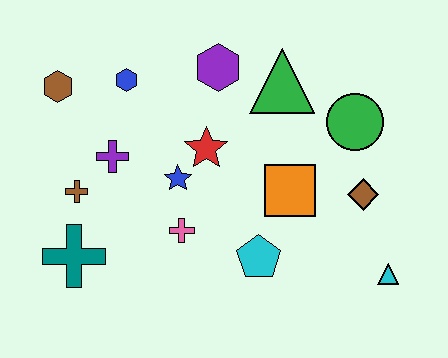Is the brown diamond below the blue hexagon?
Yes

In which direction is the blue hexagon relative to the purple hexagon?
The blue hexagon is to the left of the purple hexagon.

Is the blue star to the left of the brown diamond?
Yes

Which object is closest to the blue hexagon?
The brown hexagon is closest to the blue hexagon.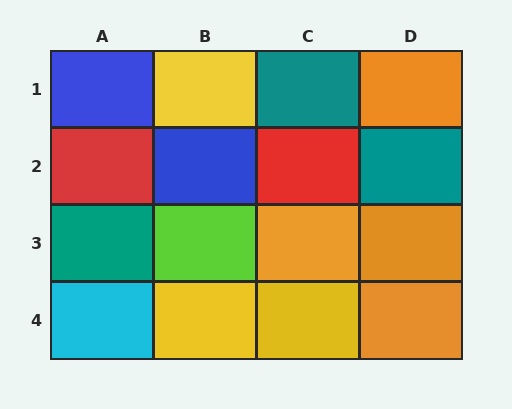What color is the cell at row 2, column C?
Red.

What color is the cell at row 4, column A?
Cyan.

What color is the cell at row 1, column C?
Teal.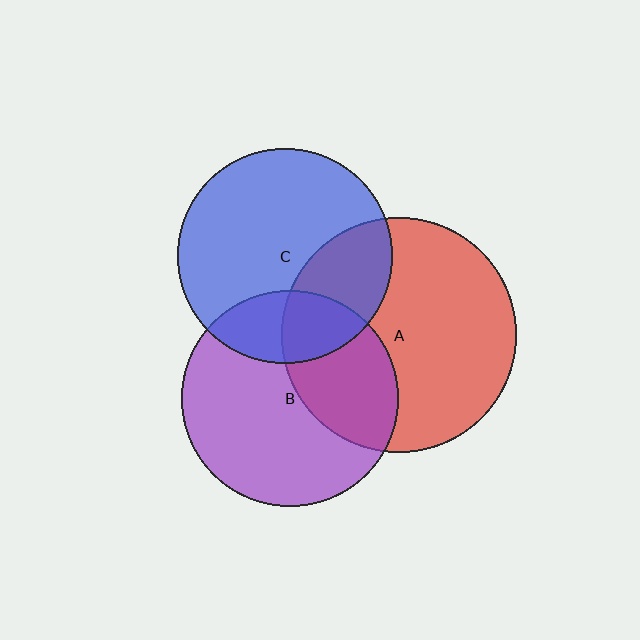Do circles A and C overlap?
Yes.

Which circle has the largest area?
Circle A (red).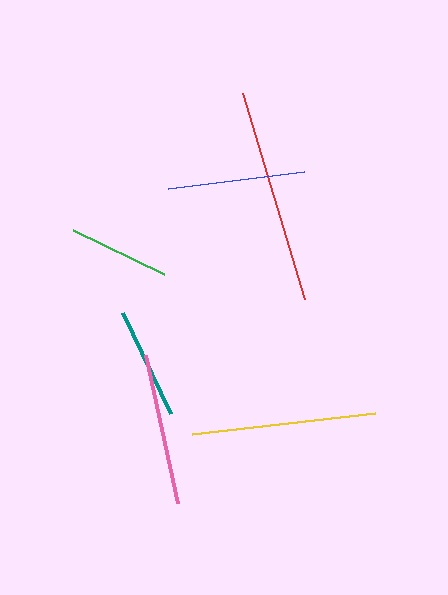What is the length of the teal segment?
The teal segment is approximately 112 pixels long.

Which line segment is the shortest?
The green line is the shortest at approximately 101 pixels.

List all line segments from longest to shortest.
From longest to shortest: red, yellow, pink, blue, teal, green.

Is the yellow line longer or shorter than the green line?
The yellow line is longer than the green line.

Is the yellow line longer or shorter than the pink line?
The yellow line is longer than the pink line.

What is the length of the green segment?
The green segment is approximately 101 pixels long.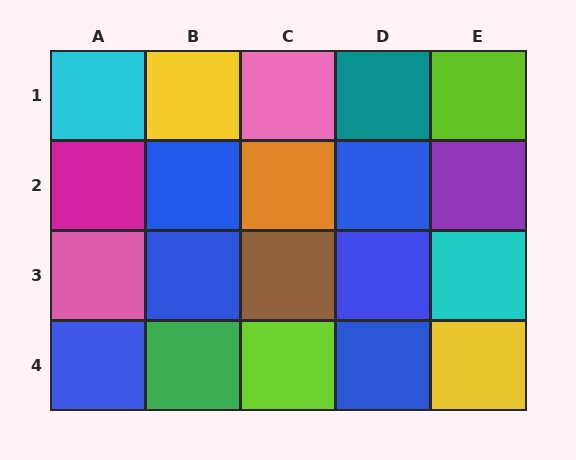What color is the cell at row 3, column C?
Brown.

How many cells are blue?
6 cells are blue.